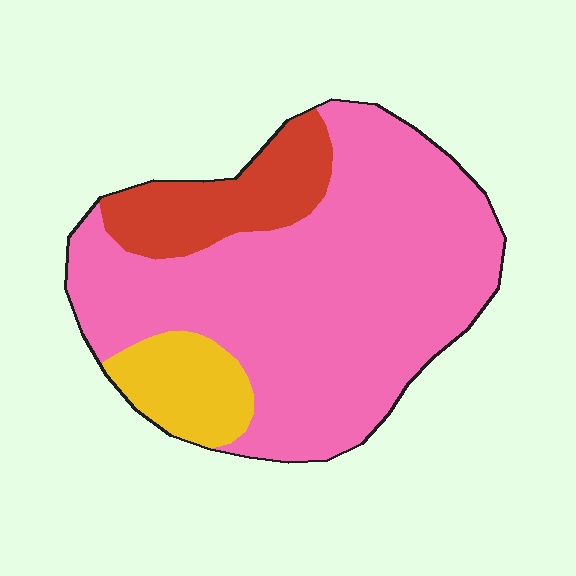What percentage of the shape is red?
Red covers roughly 15% of the shape.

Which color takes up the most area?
Pink, at roughly 75%.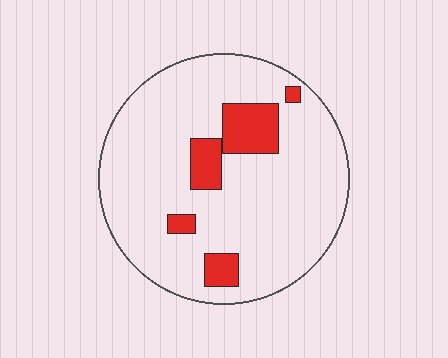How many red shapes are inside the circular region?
5.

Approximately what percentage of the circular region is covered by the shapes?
Approximately 15%.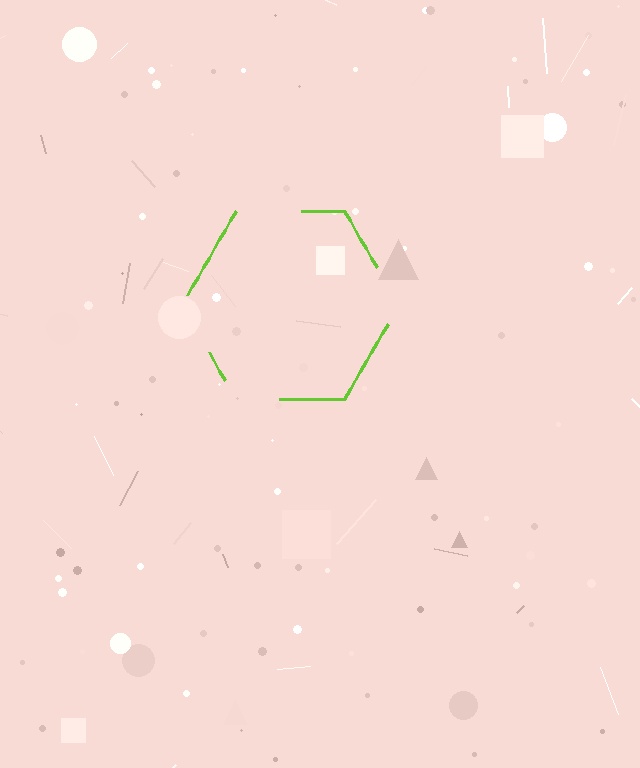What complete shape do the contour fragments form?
The contour fragments form a hexagon.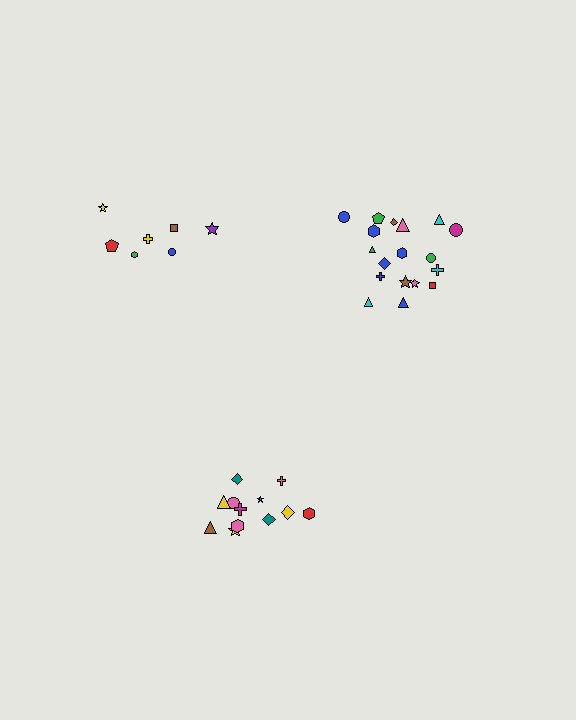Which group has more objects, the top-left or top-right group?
The top-right group.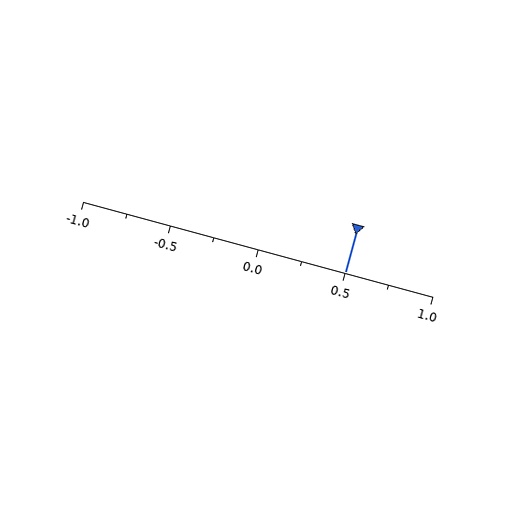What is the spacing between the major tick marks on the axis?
The major ticks are spaced 0.5 apart.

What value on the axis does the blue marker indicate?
The marker indicates approximately 0.5.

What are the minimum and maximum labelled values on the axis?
The axis runs from -1.0 to 1.0.